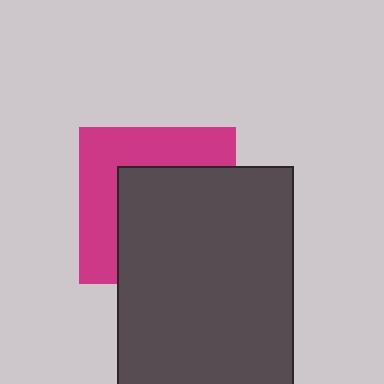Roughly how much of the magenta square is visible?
A small part of it is visible (roughly 43%).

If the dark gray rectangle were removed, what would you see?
You would see the complete magenta square.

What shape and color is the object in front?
The object in front is a dark gray rectangle.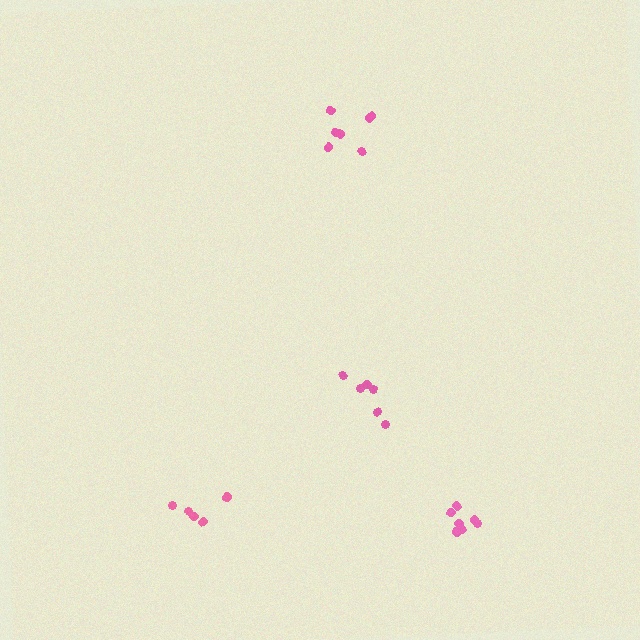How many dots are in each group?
Group 1: 7 dots, Group 2: 5 dots, Group 3: 7 dots, Group 4: 6 dots (25 total).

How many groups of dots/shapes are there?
There are 4 groups.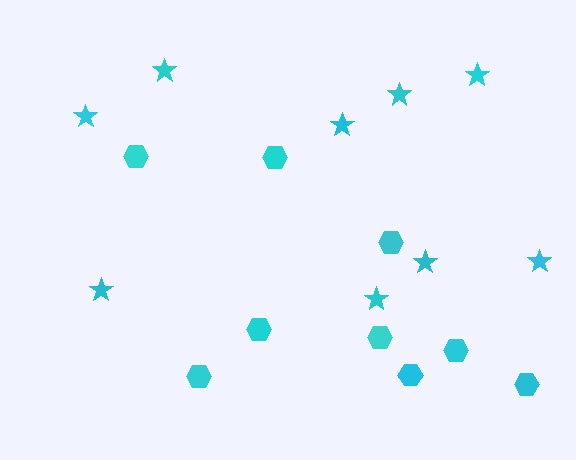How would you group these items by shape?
There are 2 groups: one group of stars (9) and one group of hexagons (9).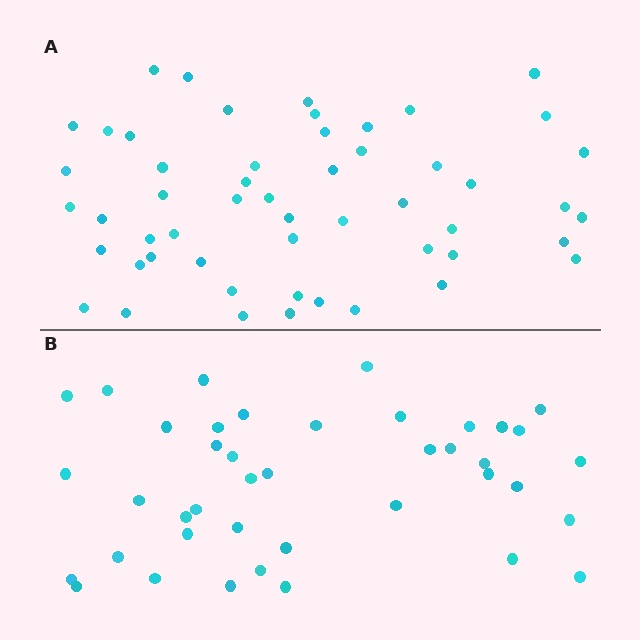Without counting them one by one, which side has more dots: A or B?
Region A (the top region) has more dots.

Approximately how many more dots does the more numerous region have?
Region A has roughly 12 or so more dots than region B.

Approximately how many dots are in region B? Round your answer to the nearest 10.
About 40 dots. (The exact count is 41, which rounds to 40.)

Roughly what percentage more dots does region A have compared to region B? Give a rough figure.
About 30% more.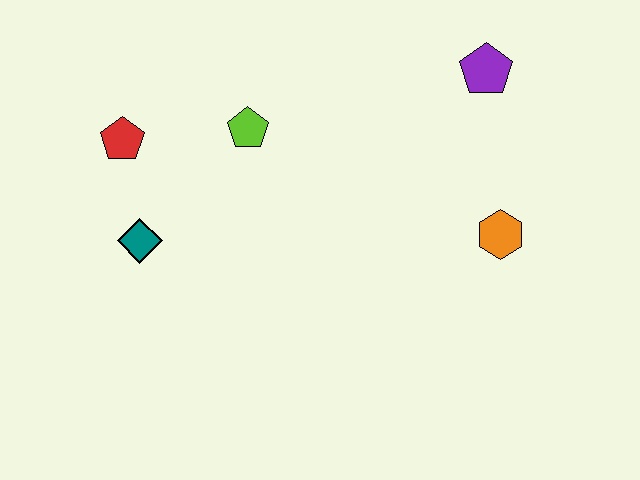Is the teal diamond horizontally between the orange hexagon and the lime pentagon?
No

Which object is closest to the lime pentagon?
The red pentagon is closest to the lime pentagon.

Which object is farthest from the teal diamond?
The purple pentagon is farthest from the teal diamond.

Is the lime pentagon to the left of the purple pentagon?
Yes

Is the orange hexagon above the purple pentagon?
No